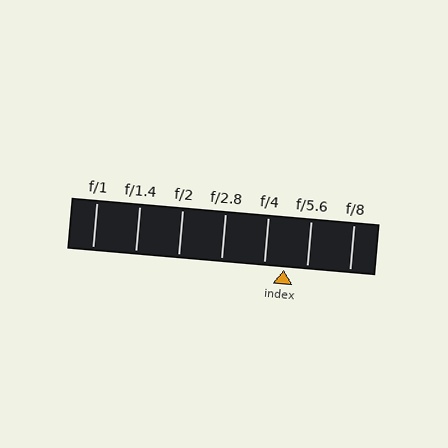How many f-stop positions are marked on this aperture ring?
There are 7 f-stop positions marked.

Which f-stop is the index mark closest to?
The index mark is closest to f/4.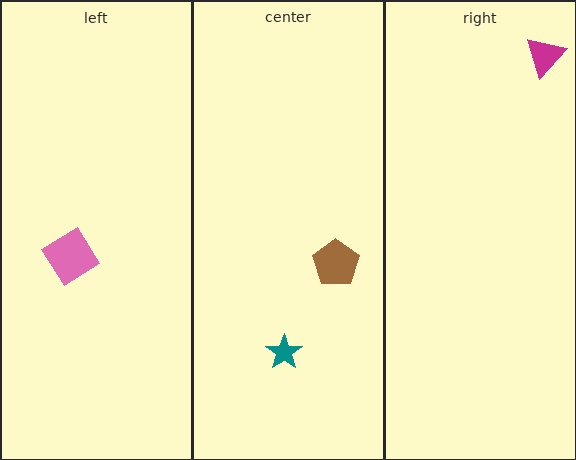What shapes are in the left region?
The pink diamond.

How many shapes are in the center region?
2.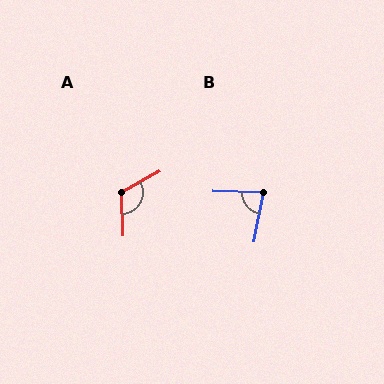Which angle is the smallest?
B, at approximately 80 degrees.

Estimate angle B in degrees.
Approximately 80 degrees.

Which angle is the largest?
A, at approximately 117 degrees.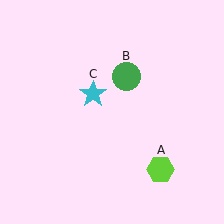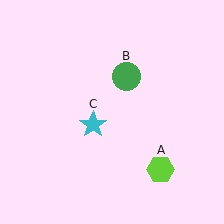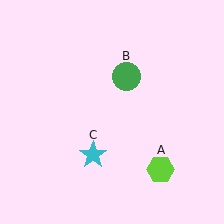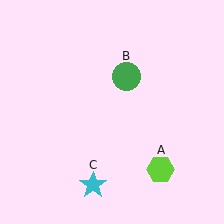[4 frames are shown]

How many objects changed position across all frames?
1 object changed position: cyan star (object C).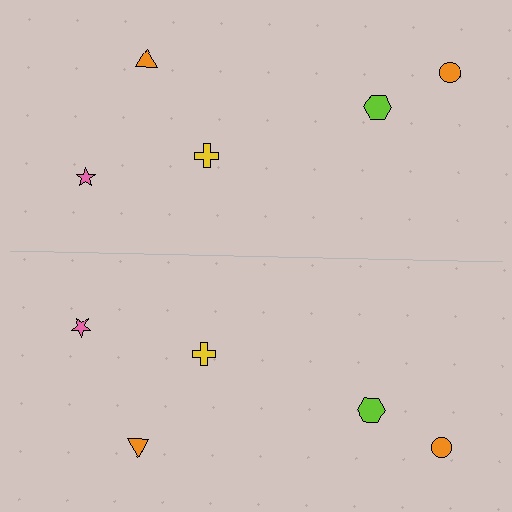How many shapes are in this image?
There are 10 shapes in this image.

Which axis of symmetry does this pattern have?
The pattern has a horizontal axis of symmetry running through the center of the image.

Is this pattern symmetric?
Yes, this pattern has bilateral (reflection) symmetry.